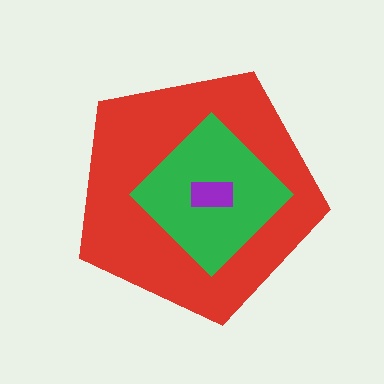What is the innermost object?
The purple rectangle.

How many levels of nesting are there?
3.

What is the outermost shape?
The red pentagon.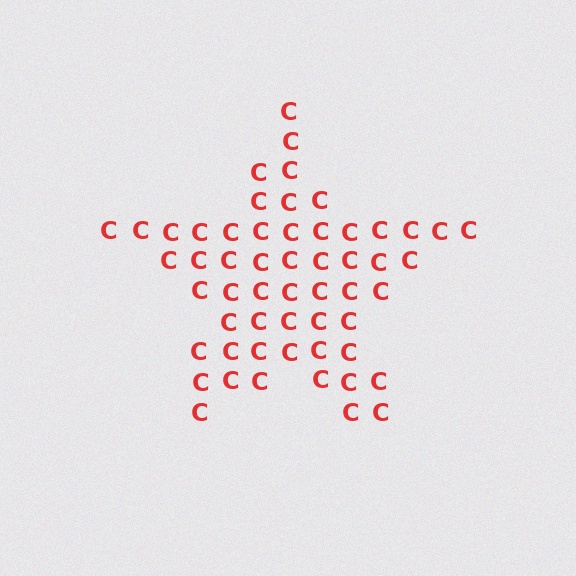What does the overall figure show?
The overall figure shows a star.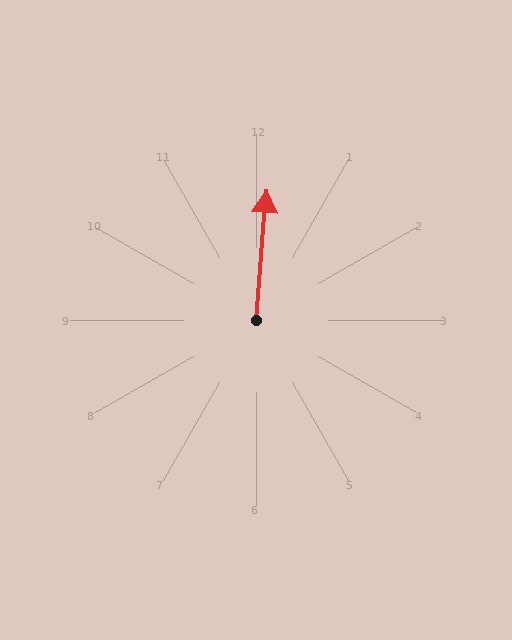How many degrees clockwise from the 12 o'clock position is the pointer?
Approximately 5 degrees.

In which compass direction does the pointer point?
North.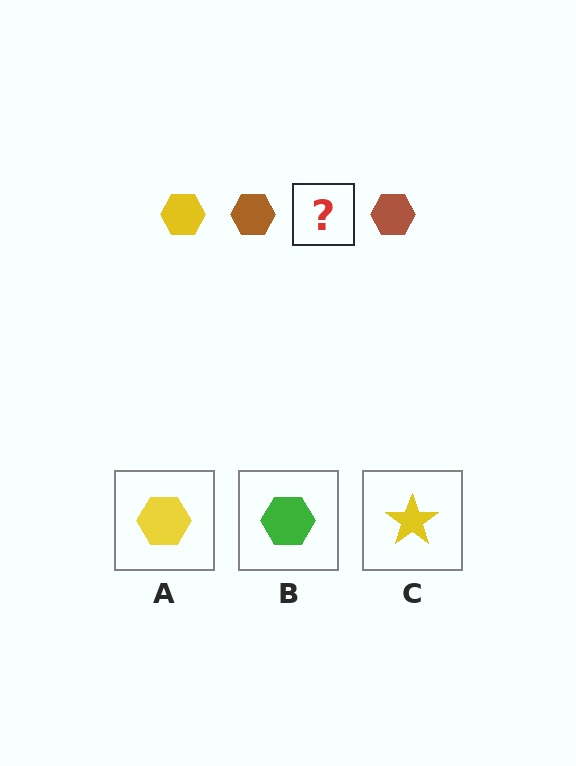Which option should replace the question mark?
Option A.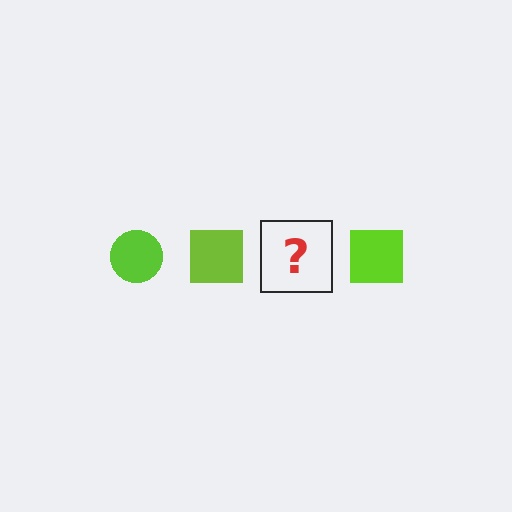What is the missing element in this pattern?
The missing element is a lime circle.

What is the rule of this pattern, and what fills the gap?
The rule is that the pattern cycles through circle, square shapes in lime. The gap should be filled with a lime circle.